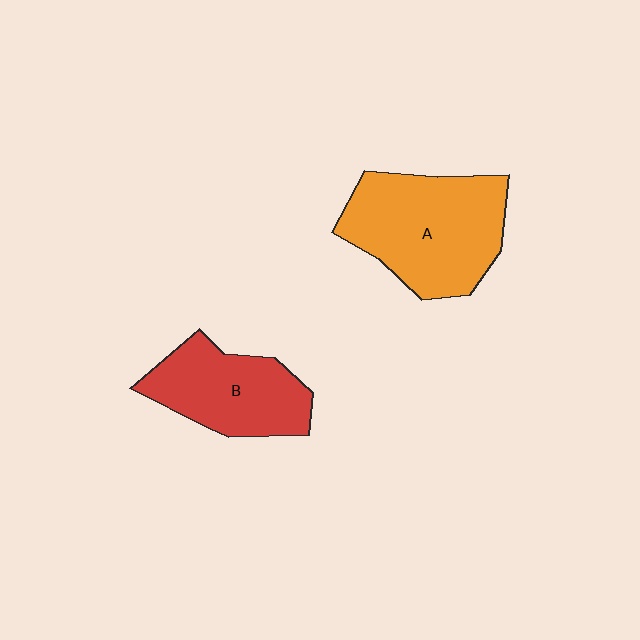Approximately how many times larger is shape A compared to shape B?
Approximately 1.4 times.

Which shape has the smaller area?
Shape B (red).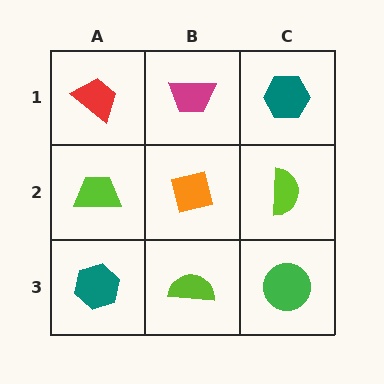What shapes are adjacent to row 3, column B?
An orange square (row 2, column B), a teal hexagon (row 3, column A), a green circle (row 3, column C).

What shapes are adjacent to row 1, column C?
A lime semicircle (row 2, column C), a magenta trapezoid (row 1, column B).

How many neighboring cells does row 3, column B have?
3.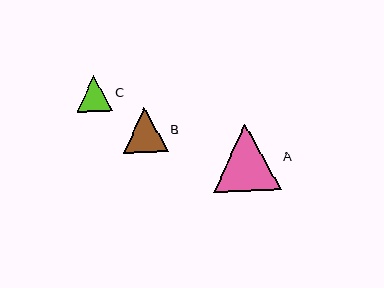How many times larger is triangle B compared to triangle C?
Triangle B is approximately 1.3 times the size of triangle C.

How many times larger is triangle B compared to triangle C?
Triangle B is approximately 1.3 times the size of triangle C.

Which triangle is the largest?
Triangle A is the largest with a size of approximately 67 pixels.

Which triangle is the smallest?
Triangle C is the smallest with a size of approximately 36 pixels.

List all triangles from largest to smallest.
From largest to smallest: A, B, C.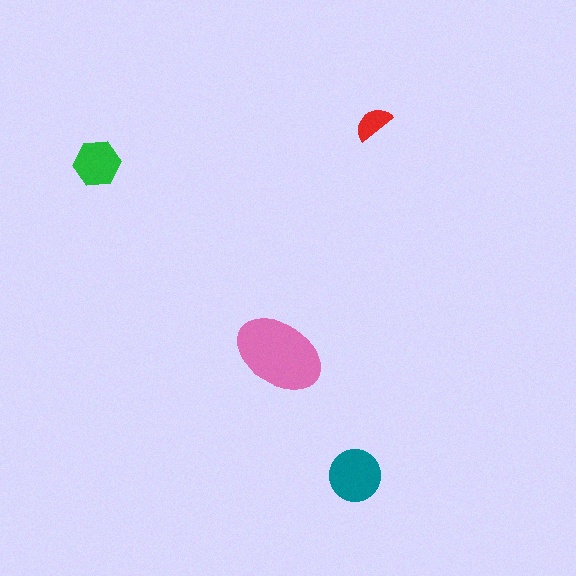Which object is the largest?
The pink ellipse.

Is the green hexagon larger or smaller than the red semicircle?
Larger.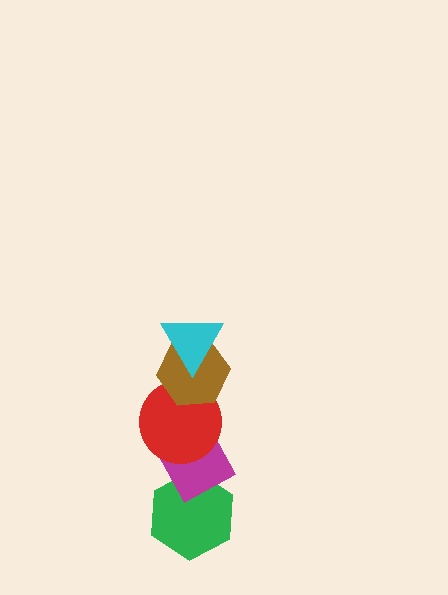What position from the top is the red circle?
The red circle is 3rd from the top.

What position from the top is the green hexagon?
The green hexagon is 5th from the top.